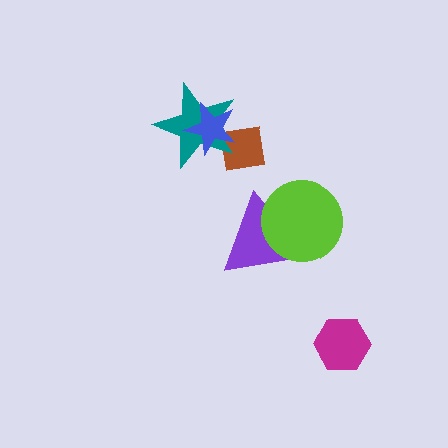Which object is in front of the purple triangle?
The lime circle is in front of the purple triangle.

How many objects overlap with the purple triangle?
1 object overlaps with the purple triangle.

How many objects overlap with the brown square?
2 objects overlap with the brown square.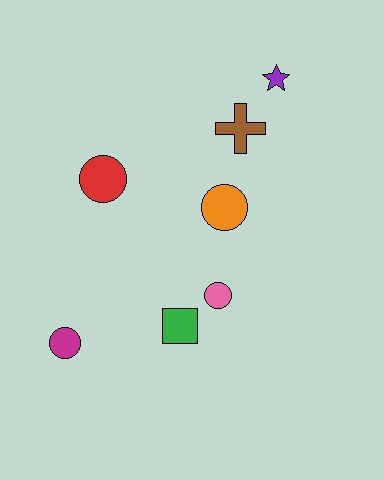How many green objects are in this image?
There is 1 green object.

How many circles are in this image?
There are 4 circles.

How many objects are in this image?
There are 7 objects.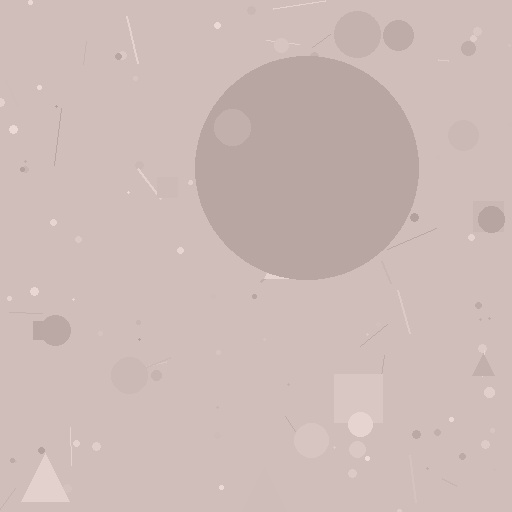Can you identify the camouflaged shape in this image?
The camouflaged shape is a circle.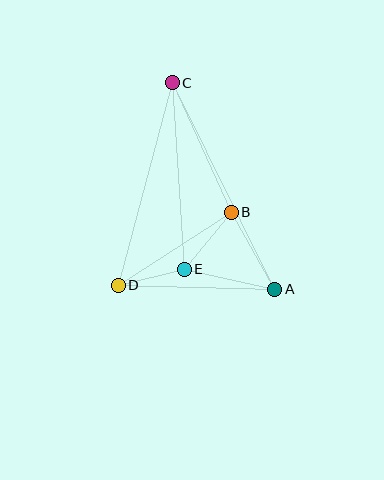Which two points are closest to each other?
Points D and E are closest to each other.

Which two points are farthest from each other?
Points A and C are farthest from each other.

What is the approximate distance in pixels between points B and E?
The distance between B and E is approximately 74 pixels.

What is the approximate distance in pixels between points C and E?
The distance between C and E is approximately 187 pixels.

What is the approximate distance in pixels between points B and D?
The distance between B and D is approximately 135 pixels.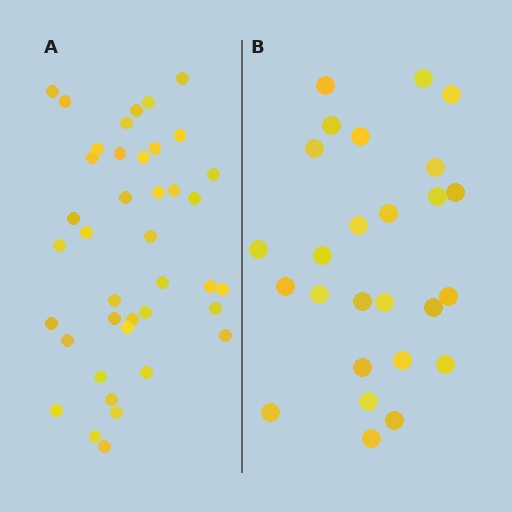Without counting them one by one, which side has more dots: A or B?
Region A (the left region) has more dots.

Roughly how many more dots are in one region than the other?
Region A has approximately 15 more dots than region B.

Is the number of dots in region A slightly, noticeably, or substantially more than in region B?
Region A has substantially more. The ratio is roughly 1.5 to 1.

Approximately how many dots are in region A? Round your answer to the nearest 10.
About 40 dots.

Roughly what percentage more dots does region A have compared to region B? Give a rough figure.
About 55% more.